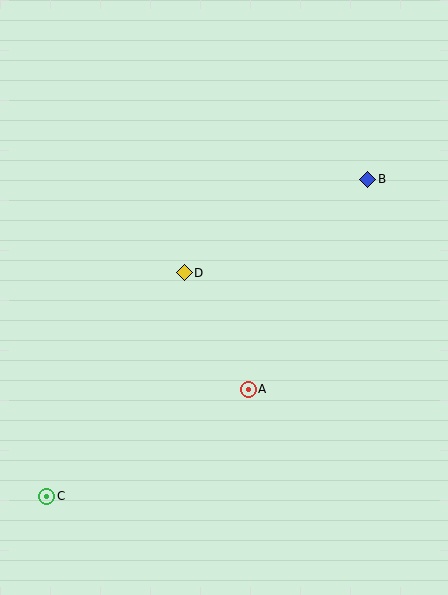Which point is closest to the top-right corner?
Point B is closest to the top-right corner.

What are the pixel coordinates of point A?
Point A is at (248, 389).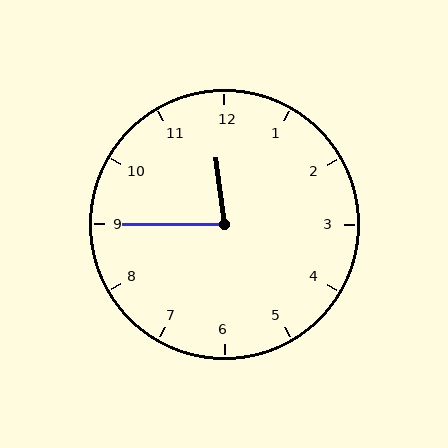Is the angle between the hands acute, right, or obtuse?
It is acute.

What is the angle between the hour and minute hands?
Approximately 82 degrees.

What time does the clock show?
11:45.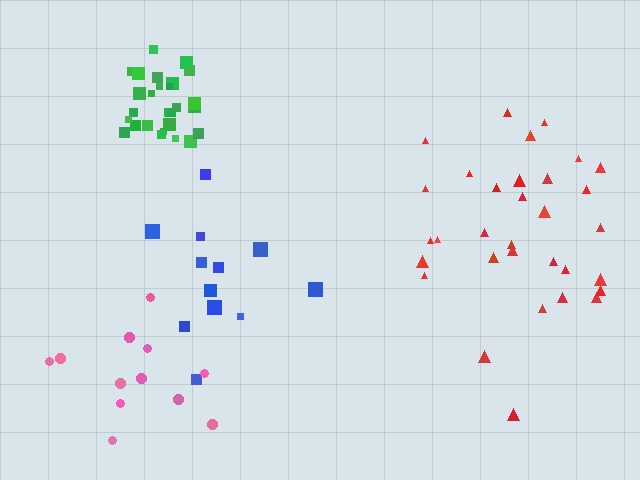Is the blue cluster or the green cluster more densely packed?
Green.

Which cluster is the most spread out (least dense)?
Blue.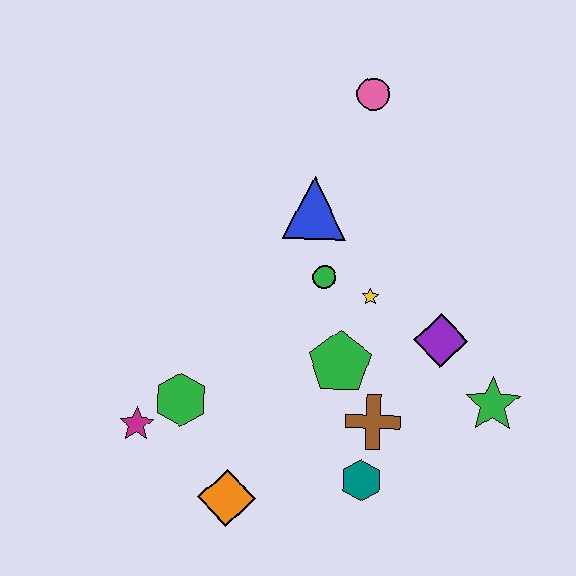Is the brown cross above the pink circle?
No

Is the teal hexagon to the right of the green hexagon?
Yes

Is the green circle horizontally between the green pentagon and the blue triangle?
Yes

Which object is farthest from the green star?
The magenta star is farthest from the green star.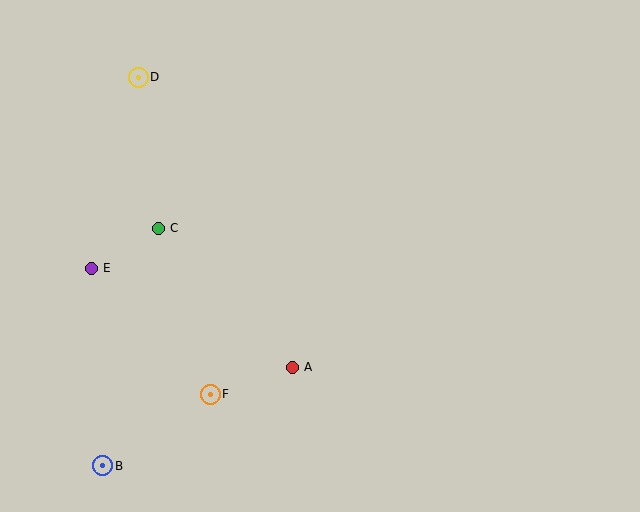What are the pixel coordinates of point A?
Point A is at (292, 367).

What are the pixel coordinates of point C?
Point C is at (158, 228).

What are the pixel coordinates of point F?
Point F is at (210, 394).